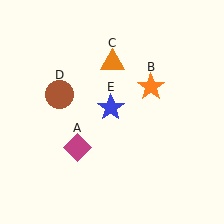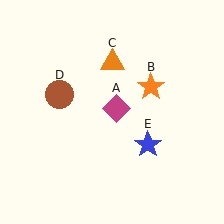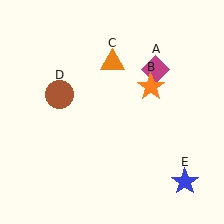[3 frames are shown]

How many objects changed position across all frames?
2 objects changed position: magenta diamond (object A), blue star (object E).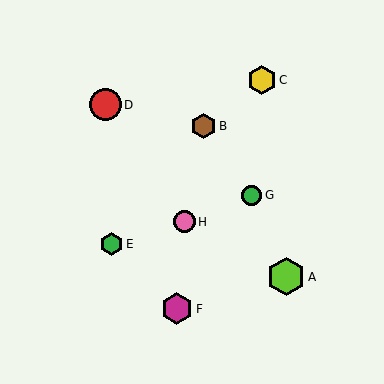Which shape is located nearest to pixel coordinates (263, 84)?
The yellow hexagon (labeled C) at (262, 80) is nearest to that location.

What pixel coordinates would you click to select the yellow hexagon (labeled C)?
Click at (262, 80) to select the yellow hexagon C.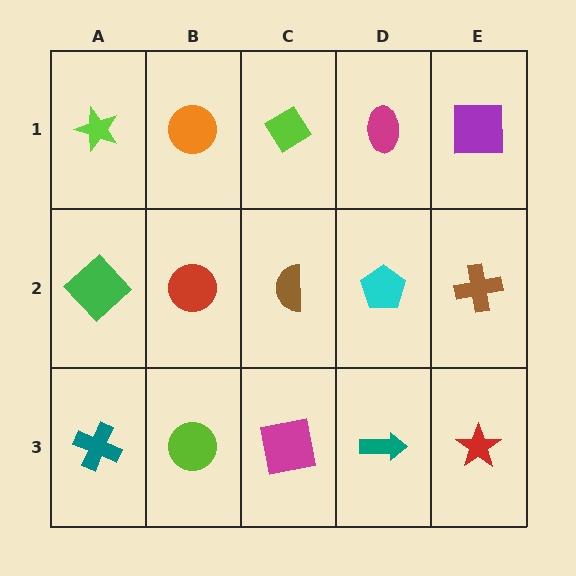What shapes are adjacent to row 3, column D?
A cyan pentagon (row 2, column D), a magenta square (row 3, column C), a red star (row 3, column E).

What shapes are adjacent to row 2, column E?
A purple square (row 1, column E), a red star (row 3, column E), a cyan pentagon (row 2, column D).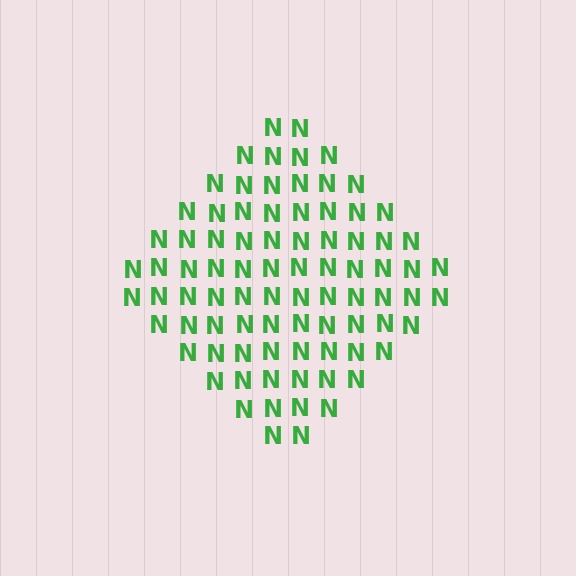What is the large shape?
The large shape is a diamond.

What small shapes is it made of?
It is made of small letter N's.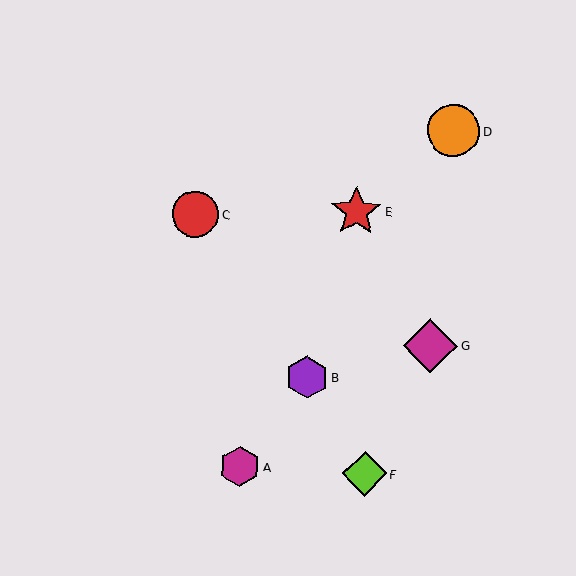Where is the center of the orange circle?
The center of the orange circle is at (454, 131).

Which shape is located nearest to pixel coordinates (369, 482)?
The lime diamond (labeled F) at (365, 474) is nearest to that location.